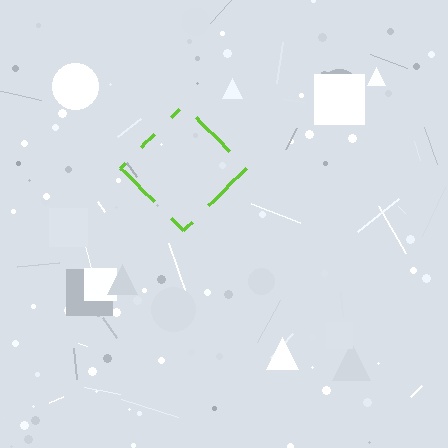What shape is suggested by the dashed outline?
The dashed outline suggests a diamond.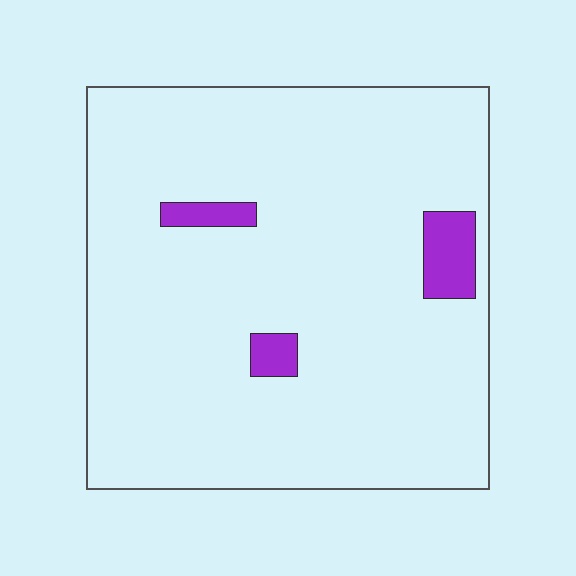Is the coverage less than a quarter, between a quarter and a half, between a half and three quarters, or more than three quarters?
Less than a quarter.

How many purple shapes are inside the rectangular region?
3.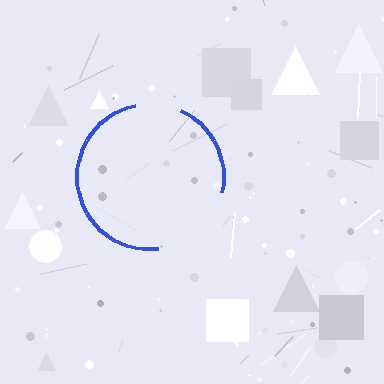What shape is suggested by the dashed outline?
The dashed outline suggests a circle.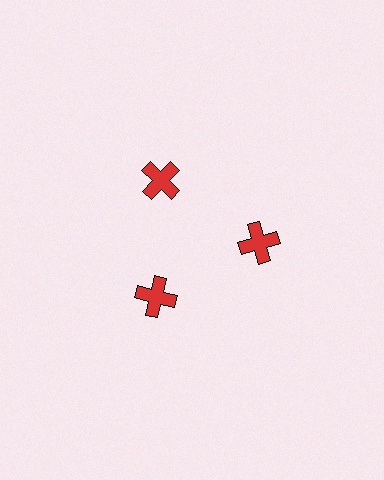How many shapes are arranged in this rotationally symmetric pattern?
There are 3 shapes, arranged in 3 groups of 1.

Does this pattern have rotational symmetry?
Yes, this pattern has 3-fold rotational symmetry. It looks the same after rotating 120 degrees around the center.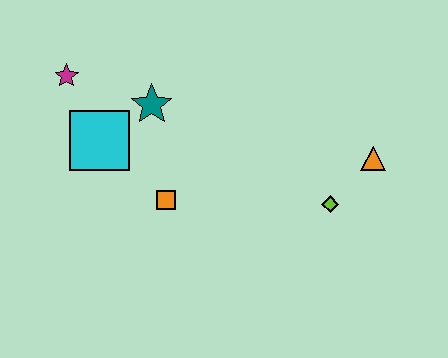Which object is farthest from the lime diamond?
The magenta star is farthest from the lime diamond.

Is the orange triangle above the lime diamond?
Yes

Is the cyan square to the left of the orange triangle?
Yes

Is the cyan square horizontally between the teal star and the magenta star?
Yes